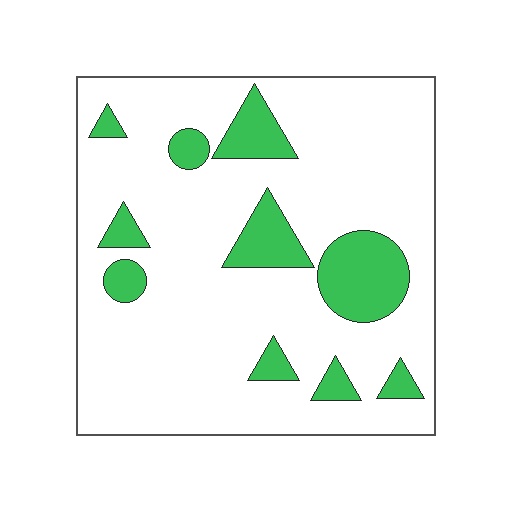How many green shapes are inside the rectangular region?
10.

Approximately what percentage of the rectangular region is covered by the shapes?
Approximately 15%.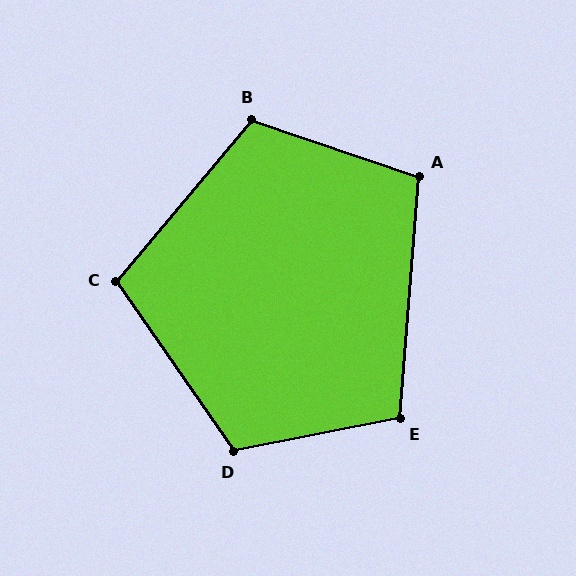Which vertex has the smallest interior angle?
A, at approximately 104 degrees.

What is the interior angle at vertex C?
Approximately 105 degrees (obtuse).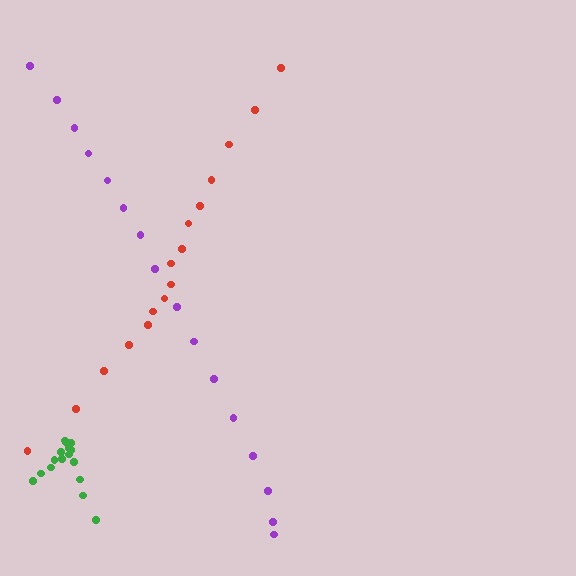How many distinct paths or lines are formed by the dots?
There are 3 distinct paths.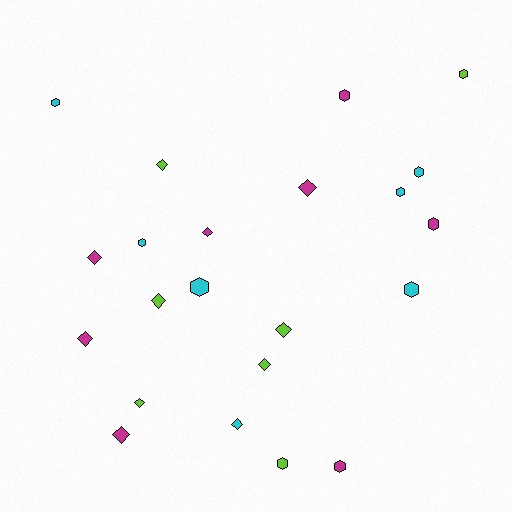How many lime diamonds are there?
There are 5 lime diamonds.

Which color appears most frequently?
Magenta, with 8 objects.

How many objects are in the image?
There are 22 objects.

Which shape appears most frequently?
Diamond, with 11 objects.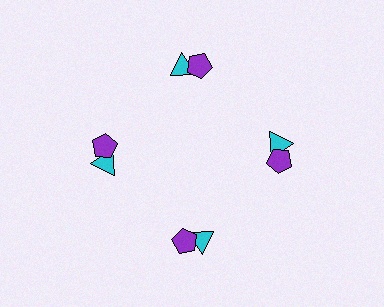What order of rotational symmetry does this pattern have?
This pattern has 4-fold rotational symmetry.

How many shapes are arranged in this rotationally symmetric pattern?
There are 8 shapes, arranged in 4 groups of 2.